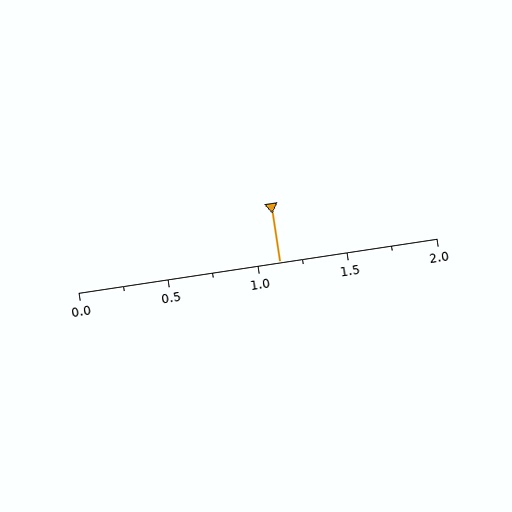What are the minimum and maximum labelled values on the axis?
The axis runs from 0.0 to 2.0.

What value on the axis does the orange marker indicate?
The marker indicates approximately 1.12.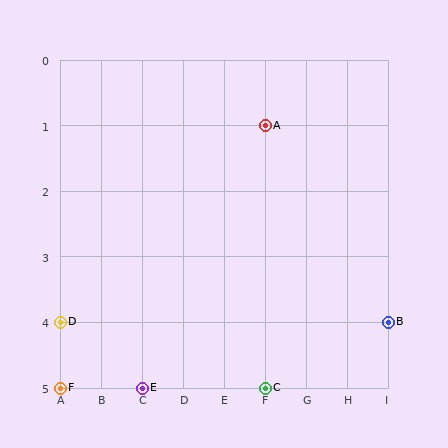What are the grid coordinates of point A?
Point A is at grid coordinates (F, 1).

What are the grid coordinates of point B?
Point B is at grid coordinates (I, 4).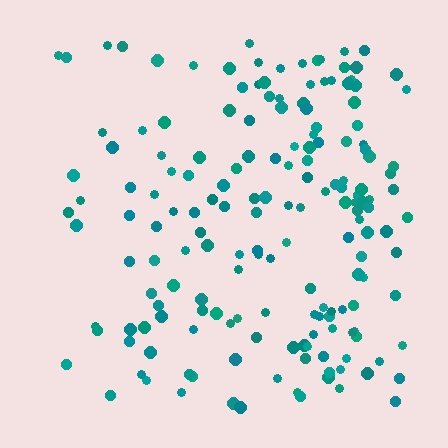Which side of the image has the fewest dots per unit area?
The left.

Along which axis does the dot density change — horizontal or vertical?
Horizontal.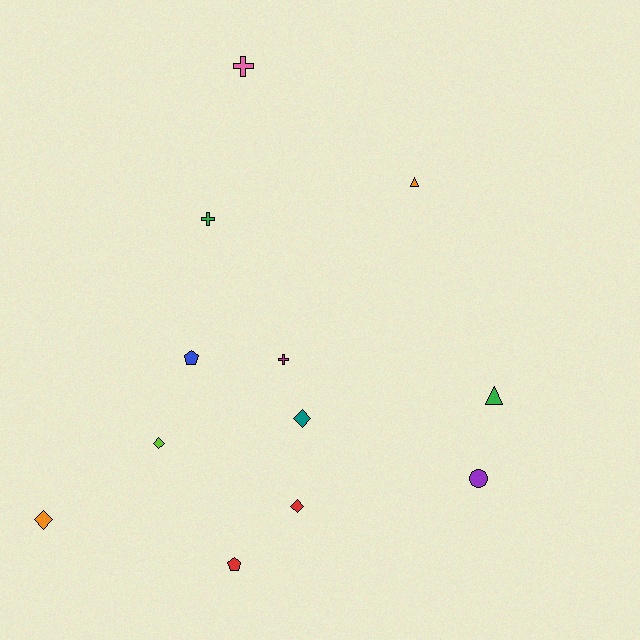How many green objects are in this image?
There are 2 green objects.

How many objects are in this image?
There are 12 objects.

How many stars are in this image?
There are no stars.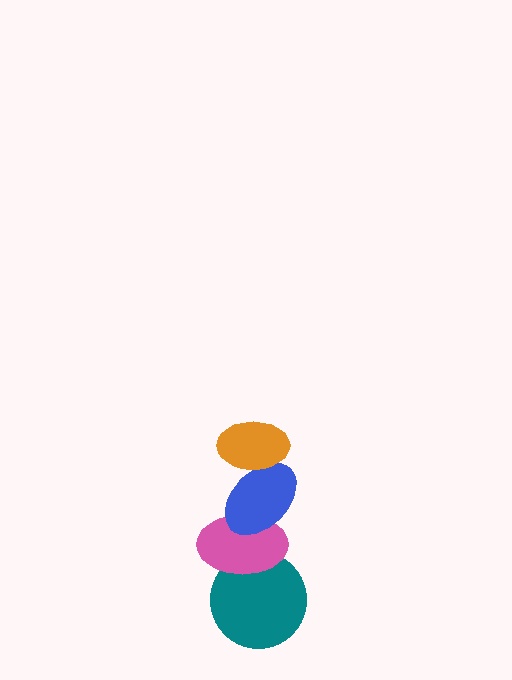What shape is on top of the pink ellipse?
The blue ellipse is on top of the pink ellipse.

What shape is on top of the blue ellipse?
The orange ellipse is on top of the blue ellipse.